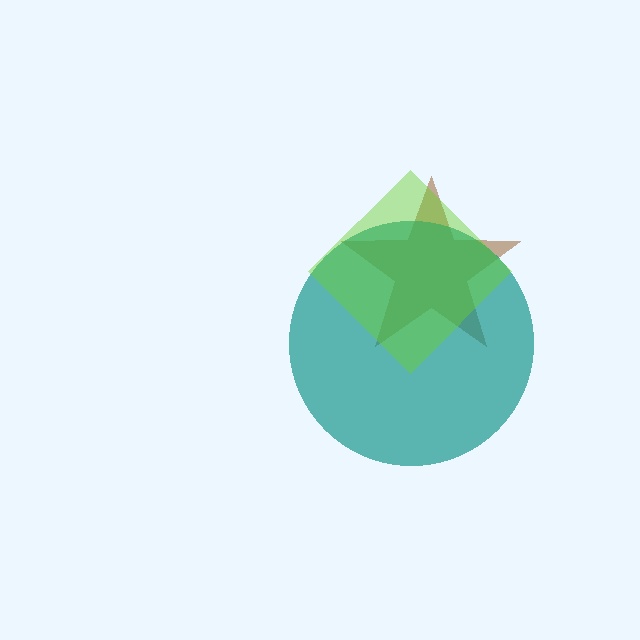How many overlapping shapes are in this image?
There are 3 overlapping shapes in the image.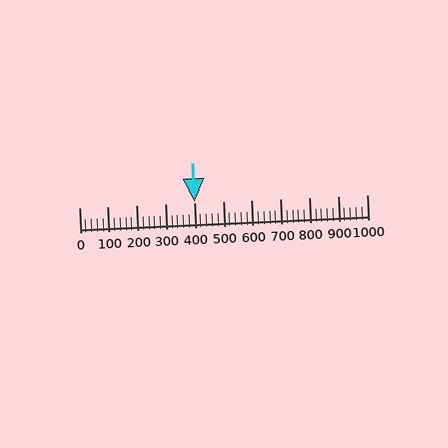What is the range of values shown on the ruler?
The ruler shows values from 0 to 1000.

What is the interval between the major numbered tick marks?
The major tick marks are spaced 100 units apart.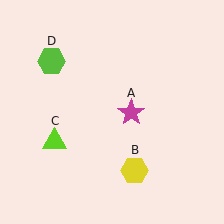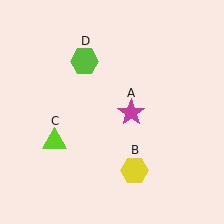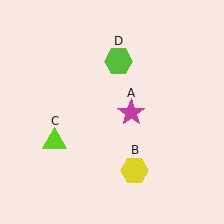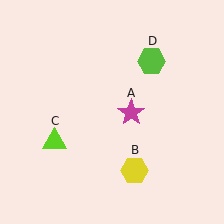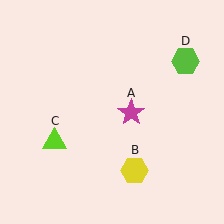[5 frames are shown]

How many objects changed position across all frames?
1 object changed position: lime hexagon (object D).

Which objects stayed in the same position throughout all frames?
Magenta star (object A) and yellow hexagon (object B) and lime triangle (object C) remained stationary.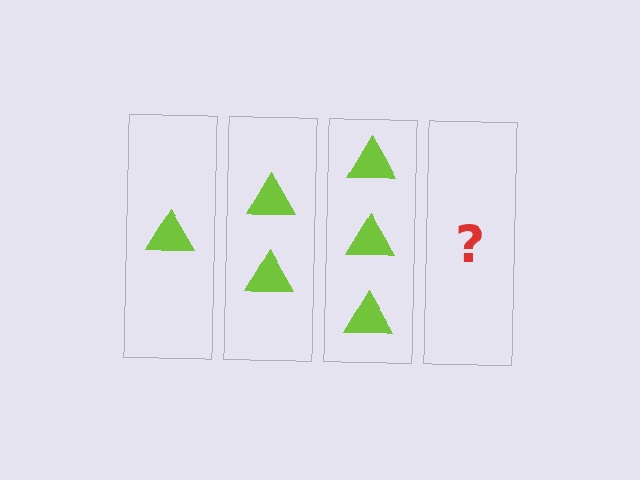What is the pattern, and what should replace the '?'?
The pattern is that each step adds one more triangle. The '?' should be 4 triangles.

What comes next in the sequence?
The next element should be 4 triangles.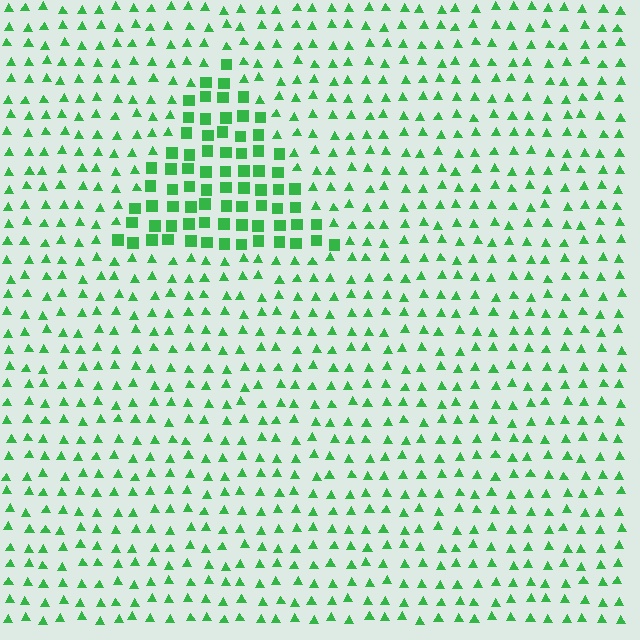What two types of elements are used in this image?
The image uses squares inside the triangle region and triangles outside it.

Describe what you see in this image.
The image is filled with small green elements arranged in a uniform grid. A triangle-shaped region contains squares, while the surrounding area contains triangles. The boundary is defined purely by the change in element shape.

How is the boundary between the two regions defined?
The boundary is defined by a change in element shape: squares inside vs. triangles outside. All elements share the same color and spacing.